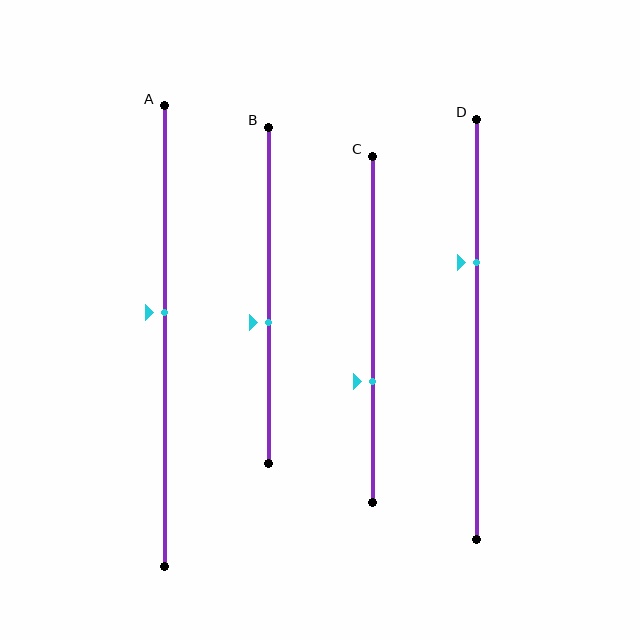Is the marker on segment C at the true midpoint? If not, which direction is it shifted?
No, the marker on segment C is shifted downward by about 15% of the segment length.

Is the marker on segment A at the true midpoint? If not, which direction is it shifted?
No, the marker on segment A is shifted upward by about 5% of the segment length.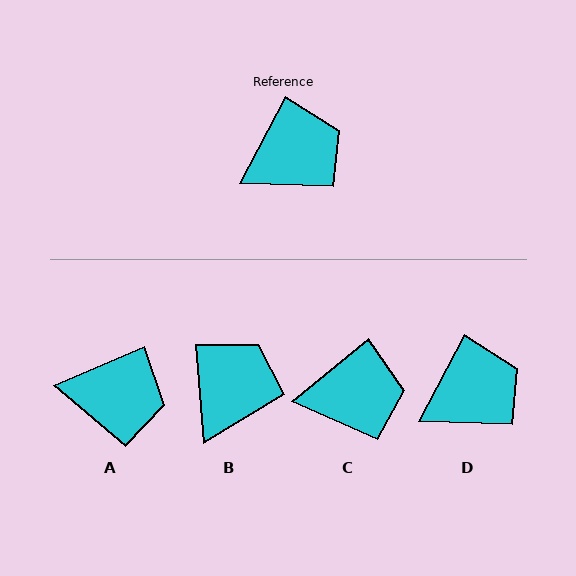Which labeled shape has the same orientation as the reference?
D.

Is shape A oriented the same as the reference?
No, it is off by about 39 degrees.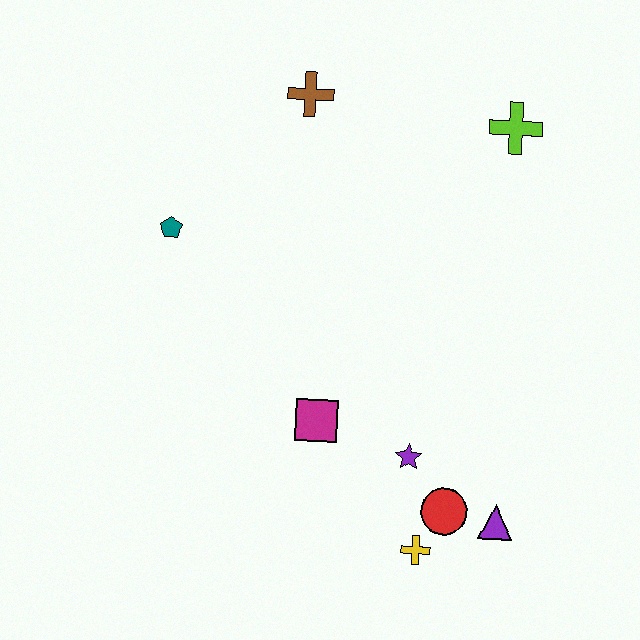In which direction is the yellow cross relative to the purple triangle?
The yellow cross is to the left of the purple triangle.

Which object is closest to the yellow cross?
The red circle is closest to the yellow cross.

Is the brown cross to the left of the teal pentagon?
No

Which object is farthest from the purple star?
The brown cross is farthest from the purple star.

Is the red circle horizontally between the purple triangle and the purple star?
Yes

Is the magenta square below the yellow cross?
No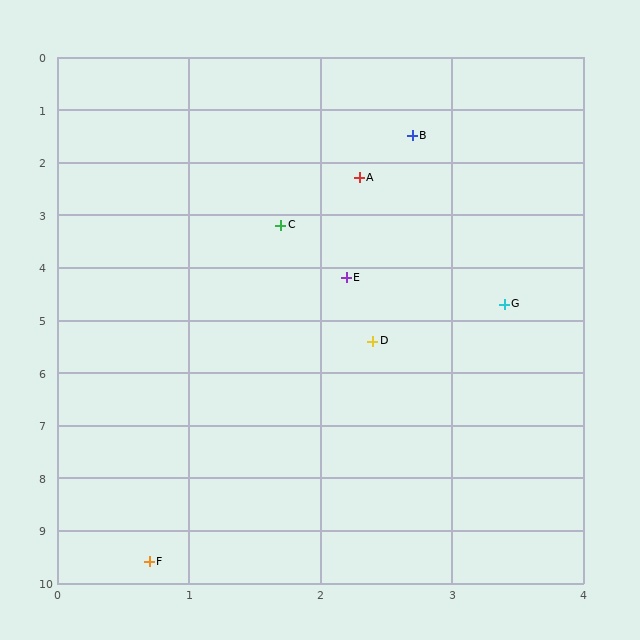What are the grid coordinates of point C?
Point C is at approximately (1.7, 3.2).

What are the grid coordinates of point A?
Point A is at approximately (2.3, 2.3).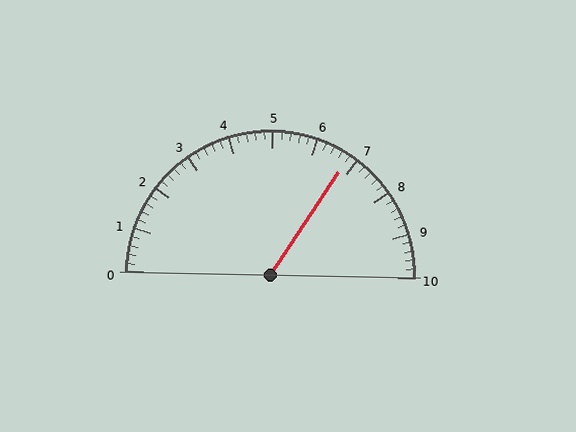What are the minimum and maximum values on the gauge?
The gauge ranges from 0 to 10.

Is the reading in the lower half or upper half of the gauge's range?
The reading is in the upper half of the range (0 to 10).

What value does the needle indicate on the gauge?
The needle indicates approximately 6.8.